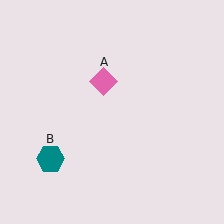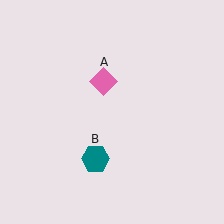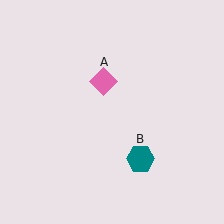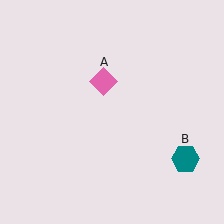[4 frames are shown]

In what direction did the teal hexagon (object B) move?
The teal hexagon (object B) moved right.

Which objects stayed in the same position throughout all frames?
Pink diamond (object A) remained stationary.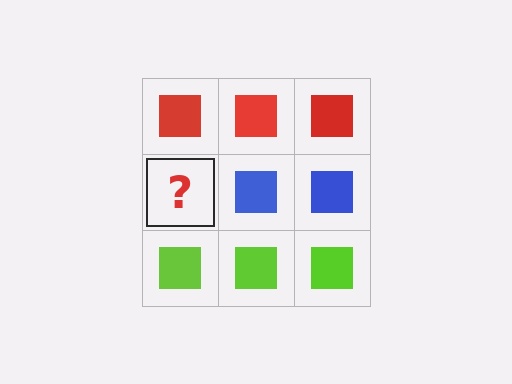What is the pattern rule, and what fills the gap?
The rule is that each row has a consistent color. The gap should be filled with a blue square.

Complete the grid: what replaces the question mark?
The question mark should be replaced with a blue square.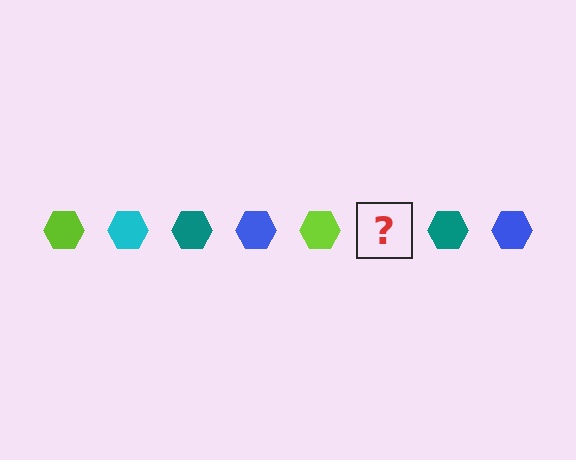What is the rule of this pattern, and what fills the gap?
The rule is that the pattern cycles through lime, cyan, teal, blue hexagons. The gap should be filled with a cyan hexagon.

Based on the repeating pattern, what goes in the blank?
The blank should be a cyan hexagon.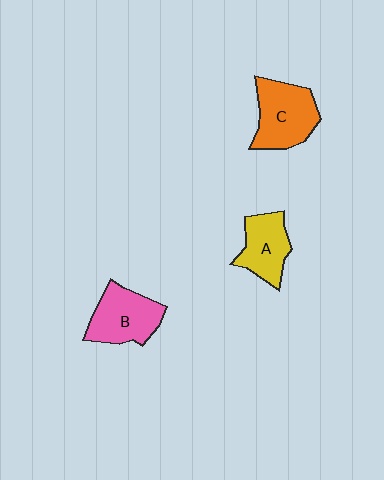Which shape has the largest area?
Shape C (orange).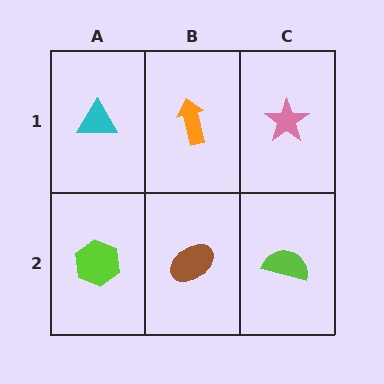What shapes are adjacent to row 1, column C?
A lime semicircle (row 2, column C), an orange arrow (row 1, column B).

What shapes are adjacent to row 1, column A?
A lime hexagon (row 2, column A), an orange arrow (row 1, column B).